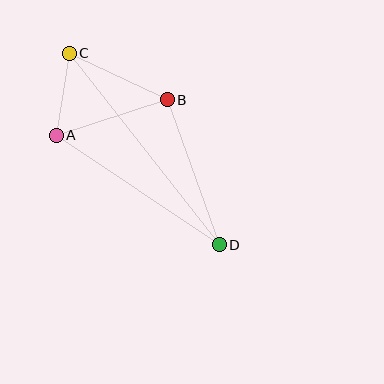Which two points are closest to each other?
Points A and C are closest to each other.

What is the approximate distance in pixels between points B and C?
The distance between B and C is approximately 109 pixels.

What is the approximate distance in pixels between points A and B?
The distance between A and B is approximately 116 pixels.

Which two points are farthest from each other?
Points C and D are farthest from each other.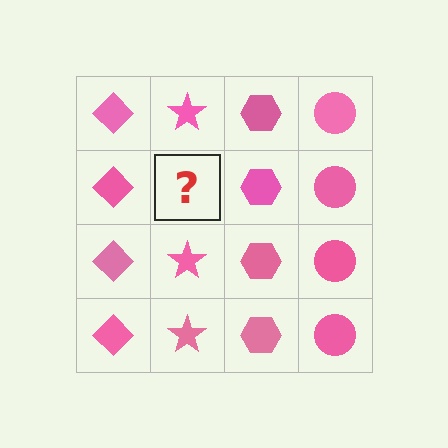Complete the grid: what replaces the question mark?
The question mark should be replaced with a pink star.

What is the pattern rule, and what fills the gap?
The rule is that each column has a consistent shape. The gap should be filled with a pink star.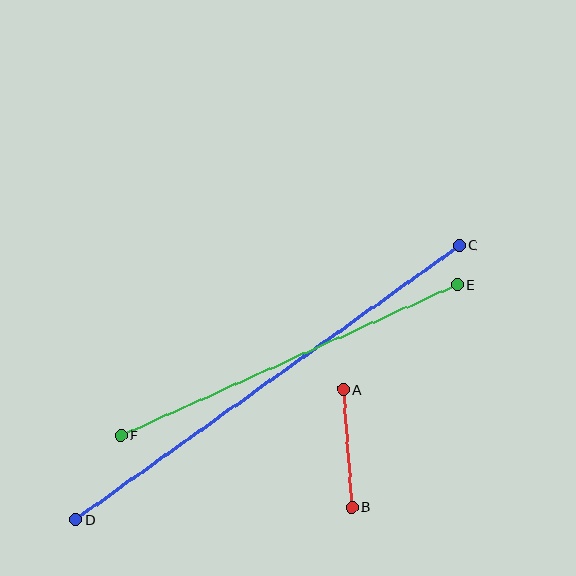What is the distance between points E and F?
The distance is approximately 369 pixels.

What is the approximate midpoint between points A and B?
The midpoint is at approximately (348, 448) pixels.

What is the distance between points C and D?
The distance is approximately 472 pixels.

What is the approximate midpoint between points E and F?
The midpoint is at approximately (289, 360) pixels.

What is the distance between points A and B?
The distance is approximately 118 pixels.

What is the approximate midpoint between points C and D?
The midpoint is at approximately (268, 382) pixels.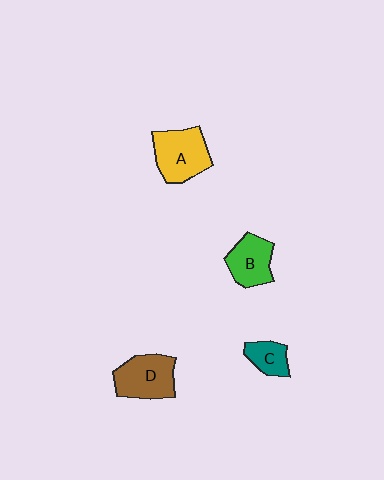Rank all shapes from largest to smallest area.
From largest to smallest: A (yellow), D (brown), B (green), C (teal).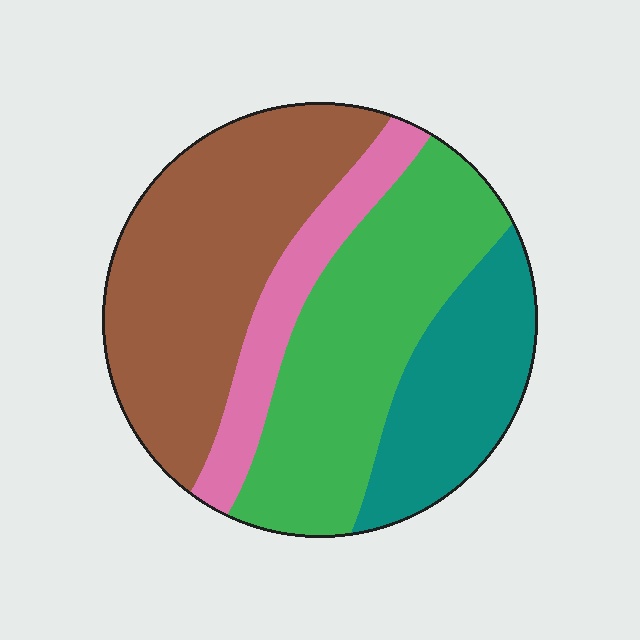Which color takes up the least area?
Pink, at roughly 15%.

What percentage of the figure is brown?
Brown takes up between a third and a half of the figure.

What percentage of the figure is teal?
Teal takes up between a sixth and a third of the figure.